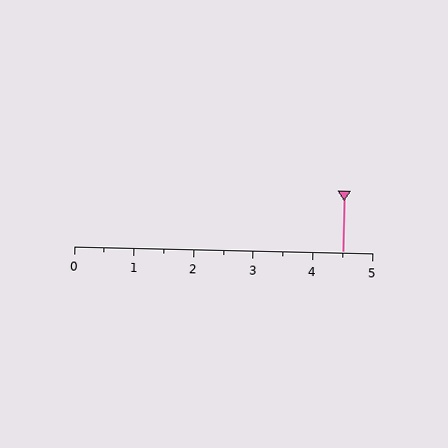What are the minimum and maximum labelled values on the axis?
The axis runs from 0 to 5.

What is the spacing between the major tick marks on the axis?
The major ticks are spaced 1 apart.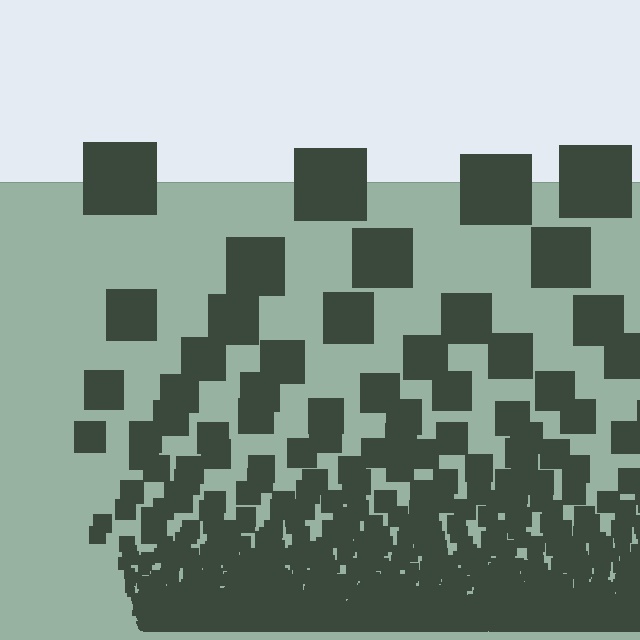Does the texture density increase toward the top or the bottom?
Density increases toward the bottom.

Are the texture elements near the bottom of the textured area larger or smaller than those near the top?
Smaller. The gradient is inverted — elements near the bottom are smaller and denser.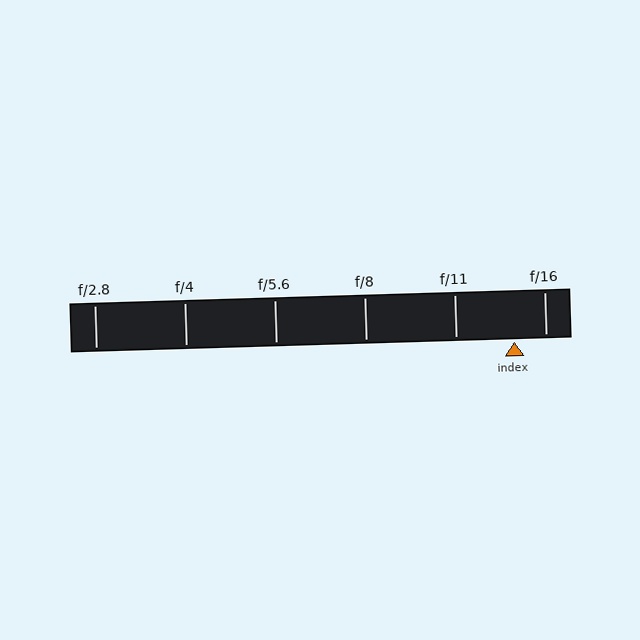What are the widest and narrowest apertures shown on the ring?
The widest aperture shown is f/2.8 and the narrowest is f/16.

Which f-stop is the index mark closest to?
The index mark is closest to f/16.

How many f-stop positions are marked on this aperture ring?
There are 6 f-stop positions marked.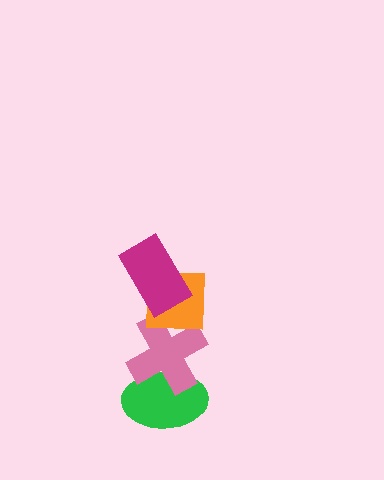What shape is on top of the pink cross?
The orange square is on top of the pink cross.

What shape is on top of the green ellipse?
The pink cross is on top of the green ellipse.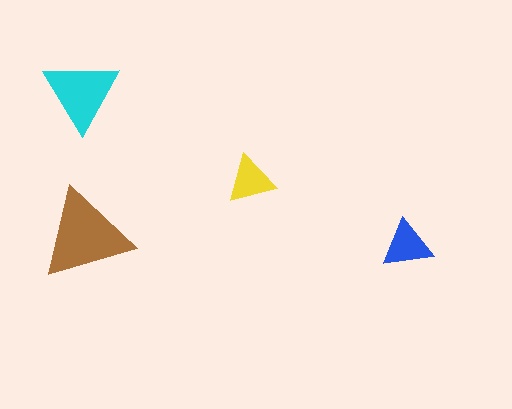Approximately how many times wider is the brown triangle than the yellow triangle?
About 2 times wider.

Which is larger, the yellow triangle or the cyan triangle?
The cyan one.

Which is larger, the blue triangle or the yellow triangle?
The blue one.